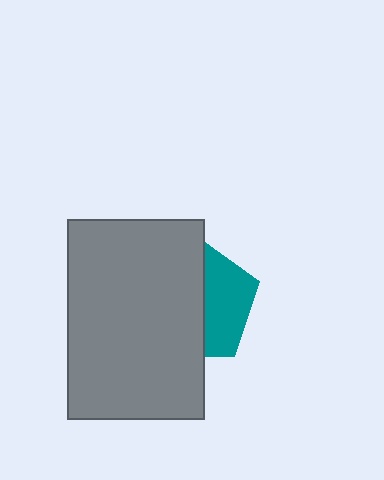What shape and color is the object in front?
The object in front is a gray rectangle.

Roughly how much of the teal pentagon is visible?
A small part of it is visible (roughly 39%).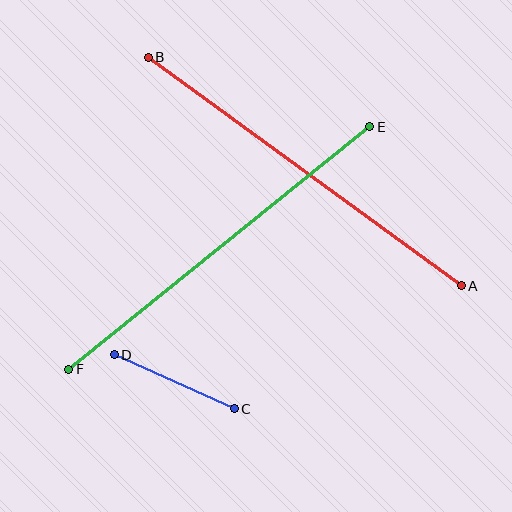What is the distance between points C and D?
The distance is approximately 132 pixels.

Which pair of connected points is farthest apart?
Points A and B are farthest apart.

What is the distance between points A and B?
The distance is approximately 388 pixels.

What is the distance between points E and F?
The distance is approximately 387 pixels.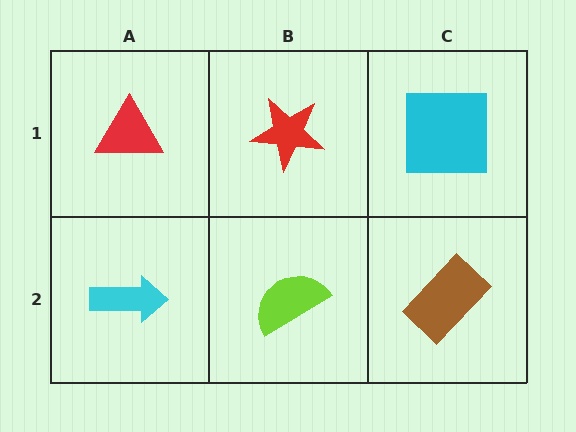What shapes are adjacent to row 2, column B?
A red star (row 1, column B), a cyan arrow (row 2, column A), a brown rectangle (row 2, column C).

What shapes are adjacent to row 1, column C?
A brown rectangle (row 2, column C), a red star (row 1, column B).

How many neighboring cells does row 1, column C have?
2.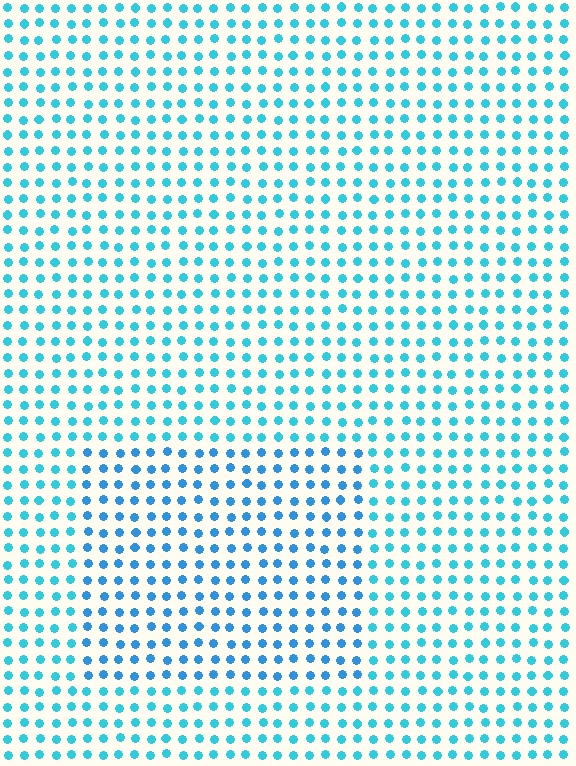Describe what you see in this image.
The image is filled with small cyan elements in a uniform arrangement. A rectangle-shaped region is visible where the elements are tinted to a slightly different hue, forming a subtle color boundary.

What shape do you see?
I see a rectangle.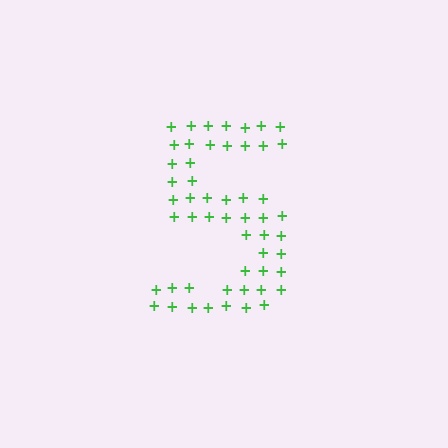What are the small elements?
The small elements are plus signs.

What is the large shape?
The large shape is the digit 5.